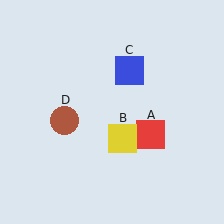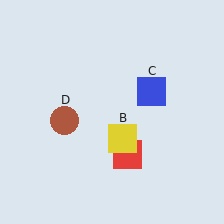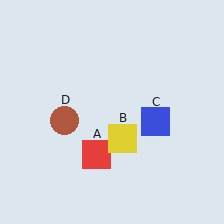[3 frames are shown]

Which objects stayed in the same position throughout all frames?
Yellow square (object B) and brown circle (object D) remained stationary.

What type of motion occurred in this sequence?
The red square (object A), blue square (object C) rotated clockwise around the center of the scene.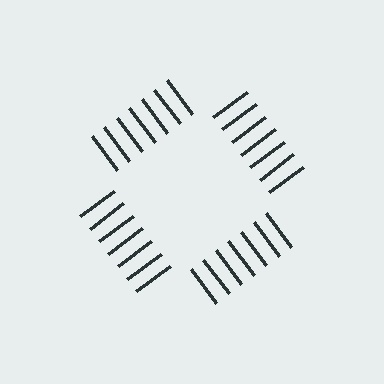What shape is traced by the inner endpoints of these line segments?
An illusory square — the line segments terminate on its edges but no continuous stroke is drawn.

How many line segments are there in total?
28 — 7 along each of the 4 edges.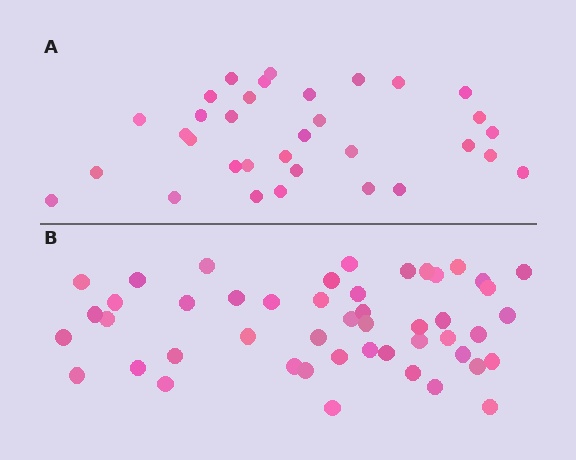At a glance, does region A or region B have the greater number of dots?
Region B (the bottom region) has more dots.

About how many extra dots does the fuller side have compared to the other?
Region B has approximately 15 more dots than region A.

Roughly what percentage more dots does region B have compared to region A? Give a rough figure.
About 45% more.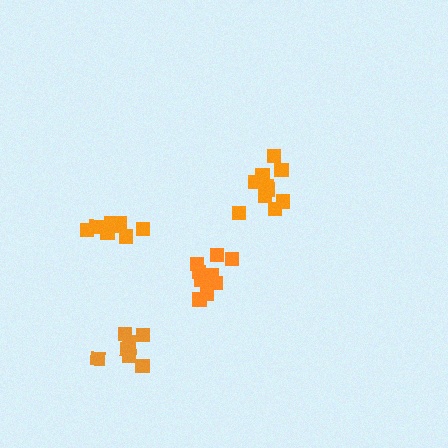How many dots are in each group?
Group 1: 9 dots, Group 2: 10 dots, Group 3: 8 dots, Group 4: 7 dots (34 total).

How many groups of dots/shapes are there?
There are 4 groups.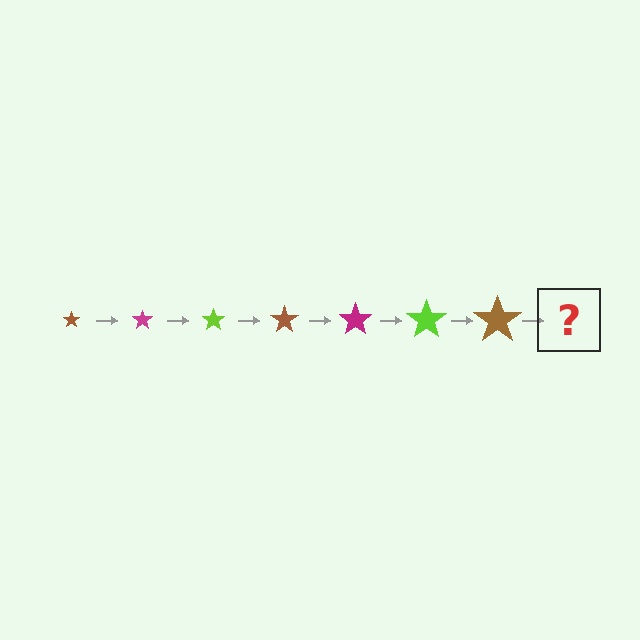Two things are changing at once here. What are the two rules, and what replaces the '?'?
The two rules are that the star grows larger each step and the color cycles through brown, magenta, and lime. The '?' should be a magenta star, larger than the previous one.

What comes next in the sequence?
The next element should be a magenta star, larger than the previous one.